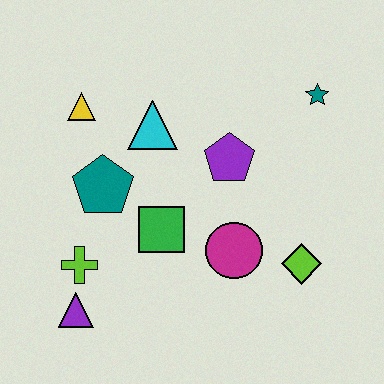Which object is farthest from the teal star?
The purple triangle is farthest from the teal star.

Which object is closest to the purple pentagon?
The cyan triangle is closest to the purple pentagon.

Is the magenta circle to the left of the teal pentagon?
No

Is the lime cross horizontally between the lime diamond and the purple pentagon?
No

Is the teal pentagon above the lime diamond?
Yes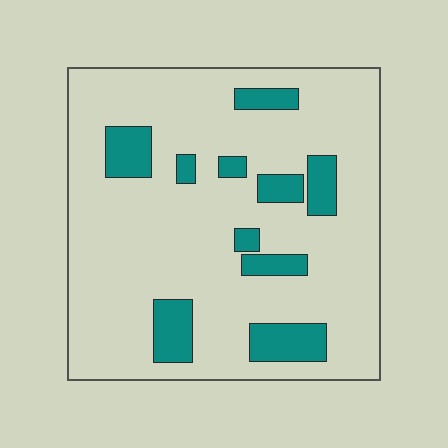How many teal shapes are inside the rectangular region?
10.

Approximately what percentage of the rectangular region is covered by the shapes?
Approximately 15%.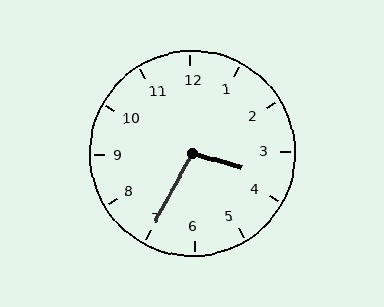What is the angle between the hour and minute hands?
Approximately 102 degrees.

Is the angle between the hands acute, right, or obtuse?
It is obtuse.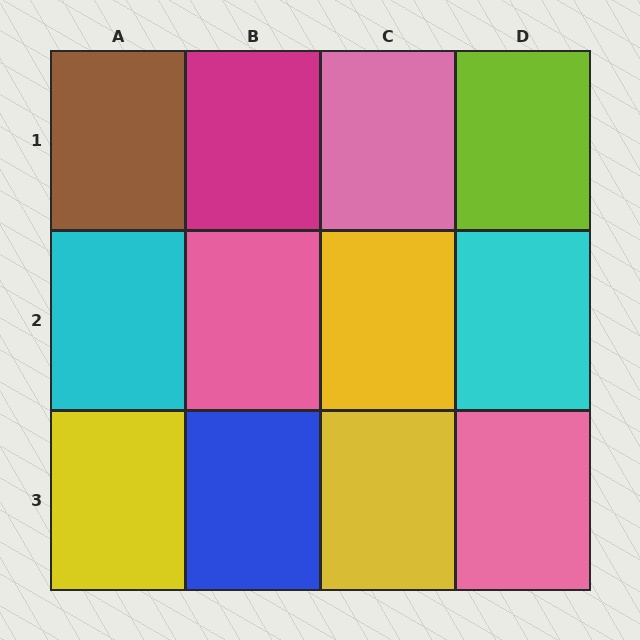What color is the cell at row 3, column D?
Pink.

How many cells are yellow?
3 cells are yellow.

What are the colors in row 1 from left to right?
Brown, magenta, pink, lime.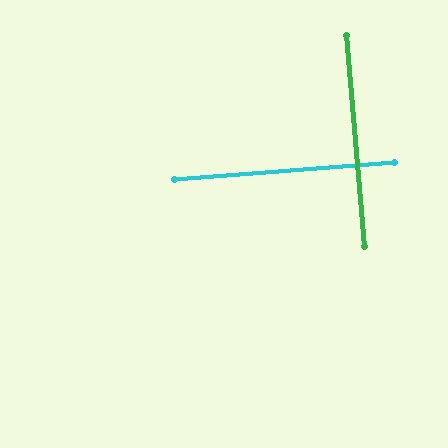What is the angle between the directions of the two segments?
Approximately 90 degrees.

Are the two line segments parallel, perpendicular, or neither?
Perpendicular — they meet at approximately 90°.